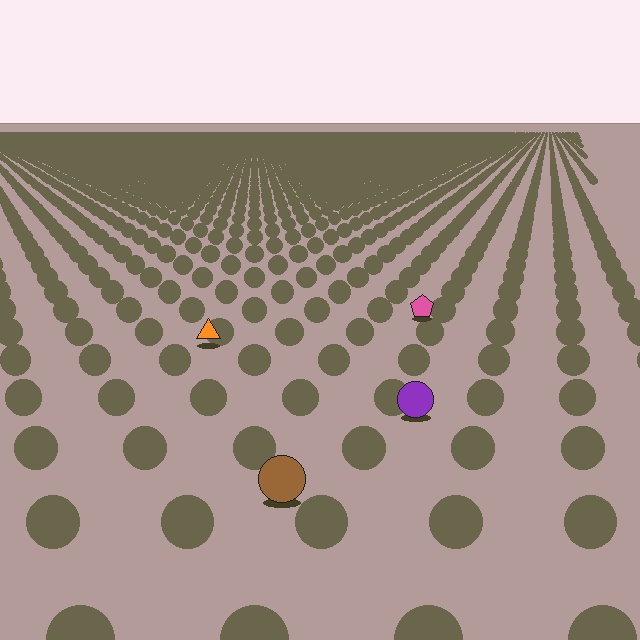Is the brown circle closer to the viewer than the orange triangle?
Yes. The brown circle is closer — you can tell from the texture gradient: the ground texture is coarser near it.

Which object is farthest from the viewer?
The pink pentagon is farthest from the viewer. It appears smaller and the ground texture around it is denser.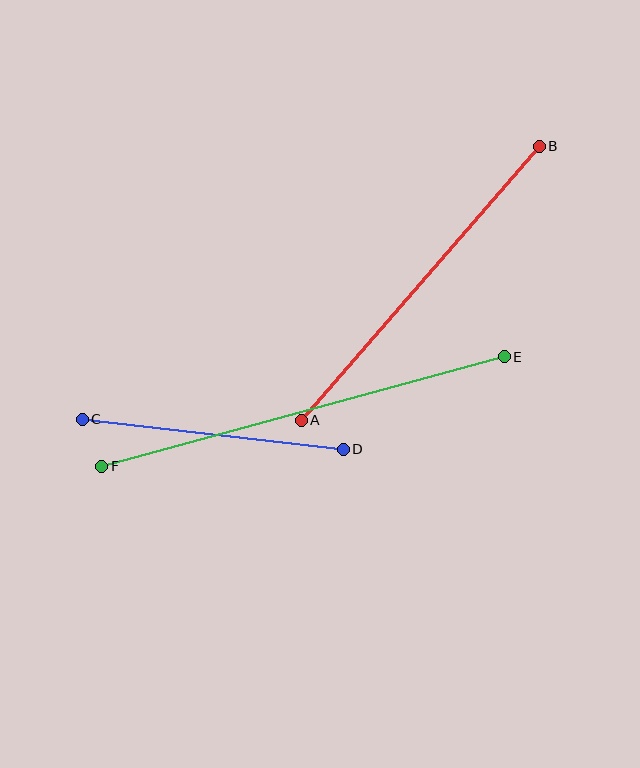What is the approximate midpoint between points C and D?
The midpoint is at approximately (213, 434) pixels.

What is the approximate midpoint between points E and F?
The midpoint is at approximately (303, 412) pixels.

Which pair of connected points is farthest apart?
Points E and F are farthest apart.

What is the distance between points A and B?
The distance is approximately 363 pixels.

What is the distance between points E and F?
The distance is approximately 417 pixels.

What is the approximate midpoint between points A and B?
The midpoint is at approximately (420, 283) pixels.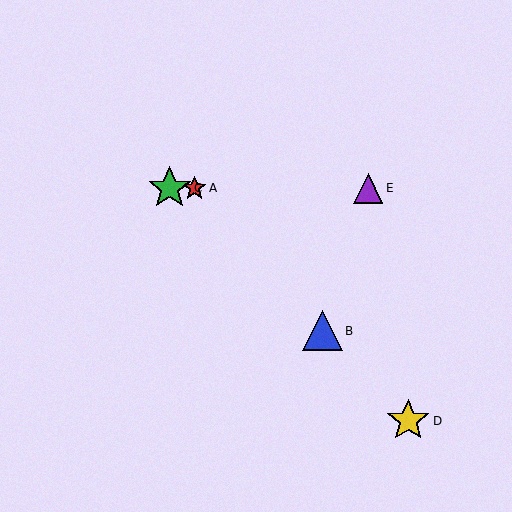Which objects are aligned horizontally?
Objects A, C, E are aligned horizontally.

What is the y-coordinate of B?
Object B is at y≈331.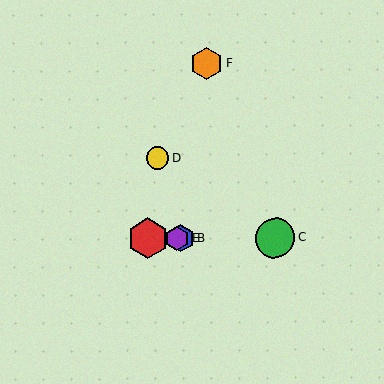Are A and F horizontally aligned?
No, A is at y≈239 and F is at y≈63.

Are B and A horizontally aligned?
Yes, both are at y≈238.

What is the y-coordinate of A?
Object A is at y≈239.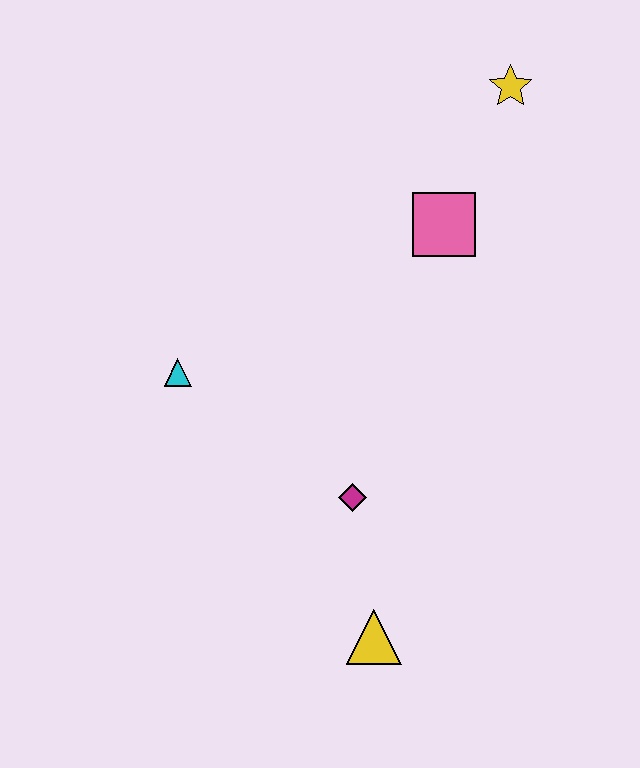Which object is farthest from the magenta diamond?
The yellow star is farthest from the magenta diamond.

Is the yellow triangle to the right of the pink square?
No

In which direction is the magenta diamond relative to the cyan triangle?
The magenta diamond is to the right of the cyan triangle.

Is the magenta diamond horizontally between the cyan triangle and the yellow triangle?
Yes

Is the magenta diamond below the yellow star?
Yes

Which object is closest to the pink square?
The yellow star is closest to the pink square.